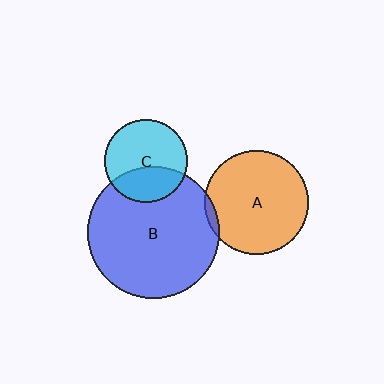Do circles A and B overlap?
Yes.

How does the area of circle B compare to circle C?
Approximately 2.5 times.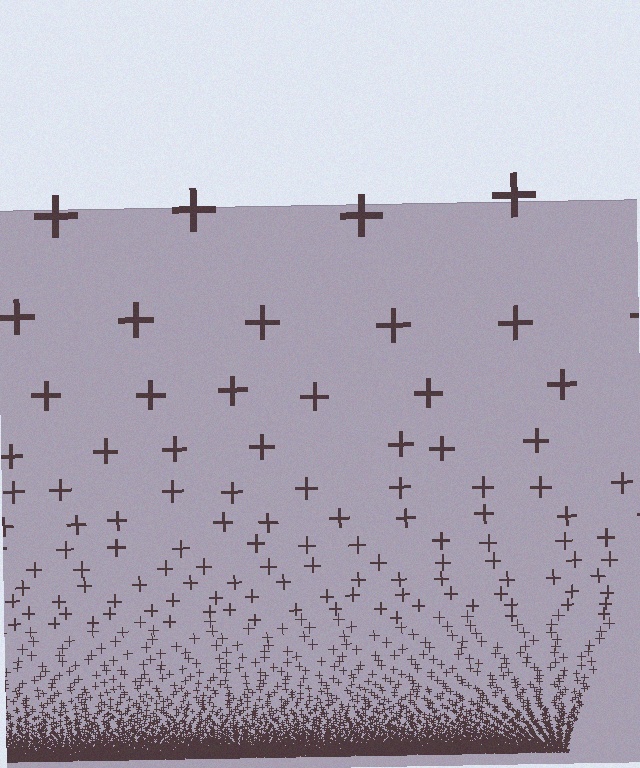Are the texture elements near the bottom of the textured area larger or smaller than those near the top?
Smaller. The gradient is inverted — elements near the bottom are smaller and denser.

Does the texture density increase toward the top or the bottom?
Density increases toward the bottom.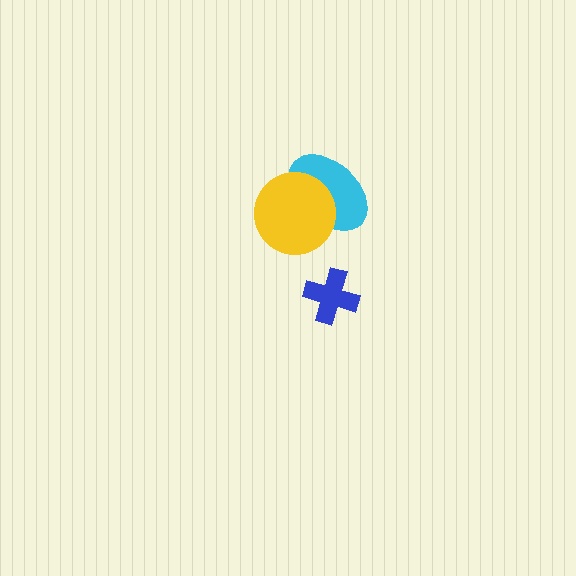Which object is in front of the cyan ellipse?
The yellow circle is in front of the cyan ellipse.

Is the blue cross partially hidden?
No, no other shape covers it.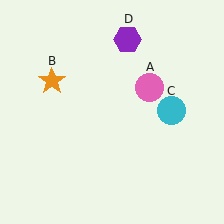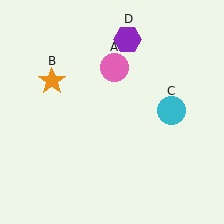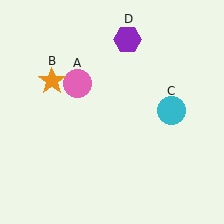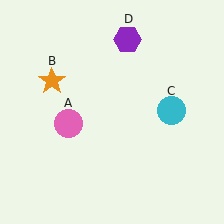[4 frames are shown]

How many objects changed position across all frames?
1 object changed position: pink circle (object A).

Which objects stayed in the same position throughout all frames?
Orange star (object B) and cyan circle (object C) and purple hexagon (object D) remained stationary.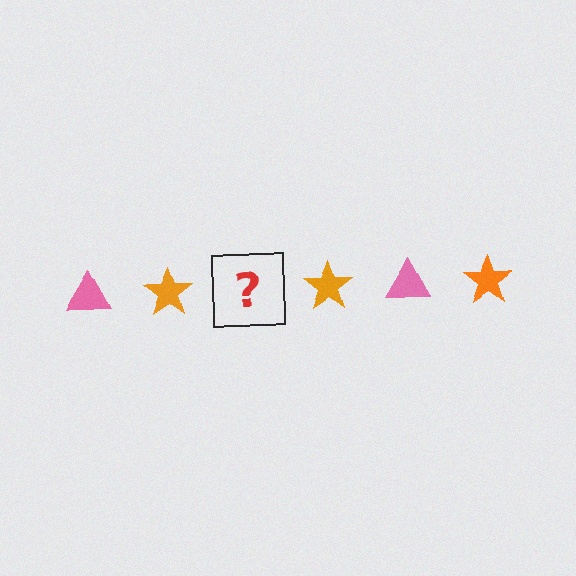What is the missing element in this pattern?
The missing element is a pink triangle.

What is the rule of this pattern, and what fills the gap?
The rule is that the pattern alternates between pink triangle and orange star. The gap should be filled with a pink triangle.